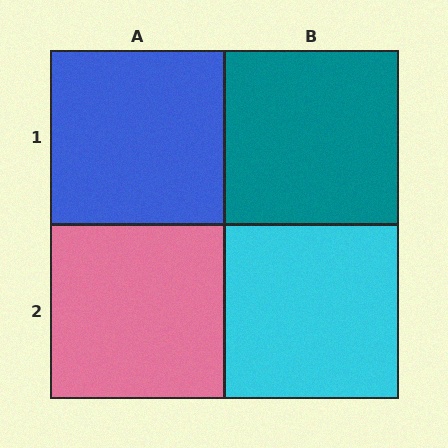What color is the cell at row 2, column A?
Pink.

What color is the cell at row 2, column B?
Cyan.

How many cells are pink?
1 cell is pink.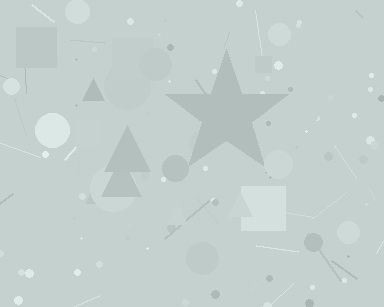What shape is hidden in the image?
A star is hidden in the image.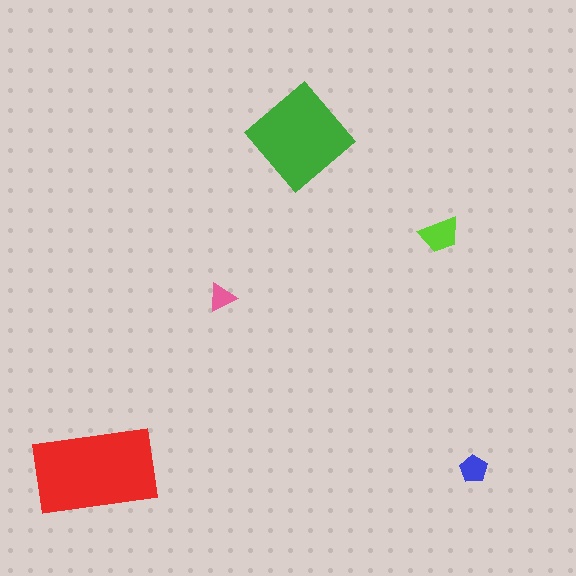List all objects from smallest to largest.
The pink triangle, the blue pentagon, the lime trapezoid, the green diamond, the red rectangle.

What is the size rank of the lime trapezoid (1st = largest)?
3rd.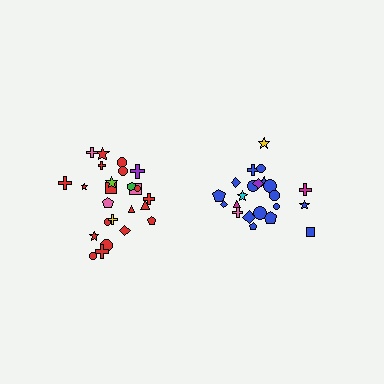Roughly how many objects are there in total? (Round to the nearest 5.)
Roughly 45 objects in total.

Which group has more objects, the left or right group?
The left group.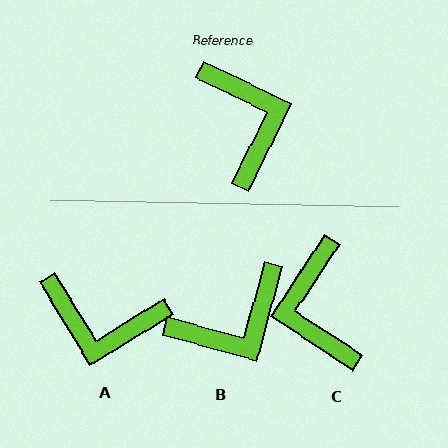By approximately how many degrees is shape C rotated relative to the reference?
Approximately 173 degrees counter-clockwise.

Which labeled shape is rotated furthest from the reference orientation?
C, about 173 degrees away.